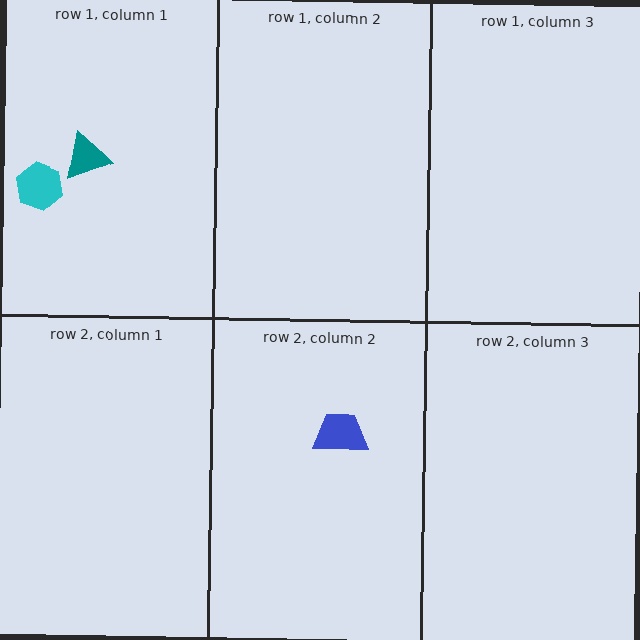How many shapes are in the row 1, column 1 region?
2.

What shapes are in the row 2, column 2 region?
The blue trapezoid.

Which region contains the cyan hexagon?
The row 1, column 1 region.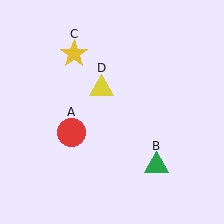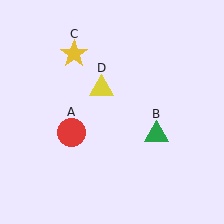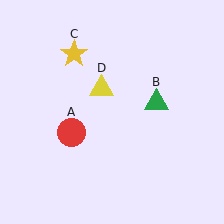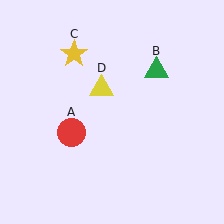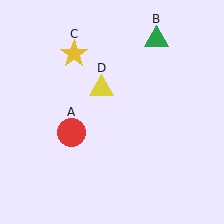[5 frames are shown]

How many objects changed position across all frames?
1 object changed position: green triangle (object B).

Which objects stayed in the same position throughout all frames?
Red circle (object A) and yellow star (object C) and yellow triangle (object D) remained stationary.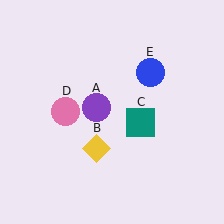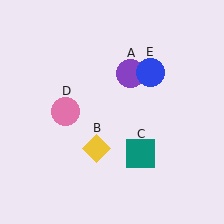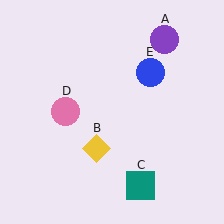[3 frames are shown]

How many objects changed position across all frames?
2 objects changed position: purple circle (object A), teal square (object C).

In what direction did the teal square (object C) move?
The teal square (object C) moved down.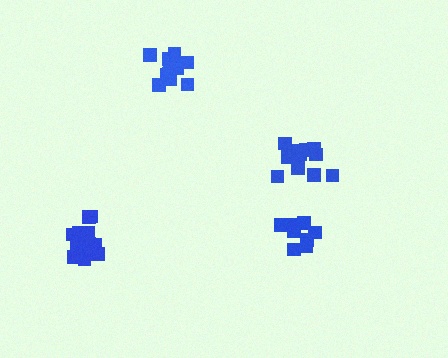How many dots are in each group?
Group 1: 13 dots, Group 2: 13 dots, Group 3: 9 dots, Group 4: 12 dots (47 total).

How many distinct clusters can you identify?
There are 4 distinct clusters.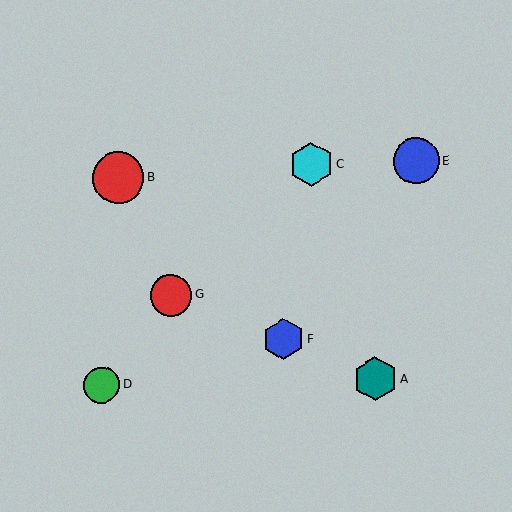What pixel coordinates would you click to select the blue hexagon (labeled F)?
Click at (284, 339) to select the blue hexagon F.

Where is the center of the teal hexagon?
The center of the teal hexagon is at (376, 379).